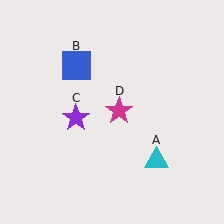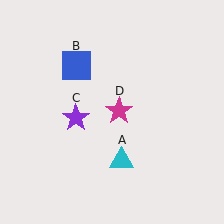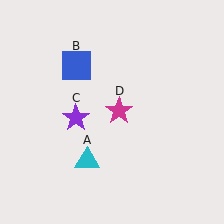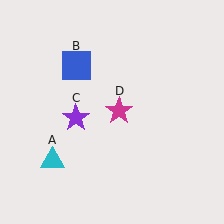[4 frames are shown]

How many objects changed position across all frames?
1 object changed position: cyan triangle (object A).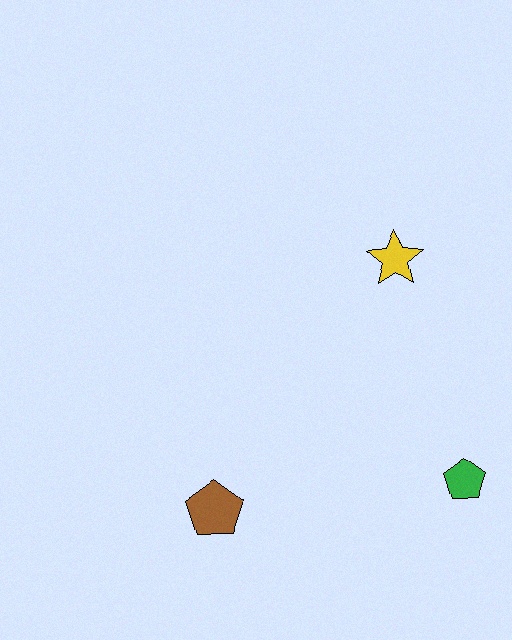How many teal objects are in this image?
There are no teal objects.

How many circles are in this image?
There are no circles.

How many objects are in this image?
There are 3 objects.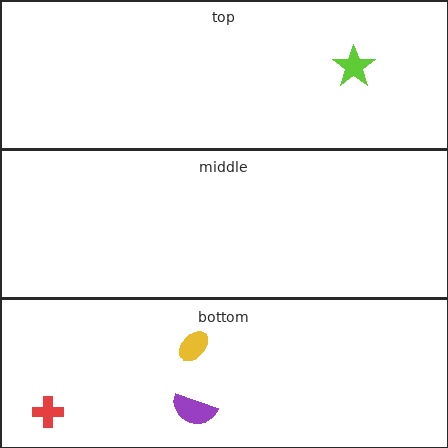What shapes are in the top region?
The lime star.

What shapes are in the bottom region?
The purple semicircle, the yellow ellipse, the red cross.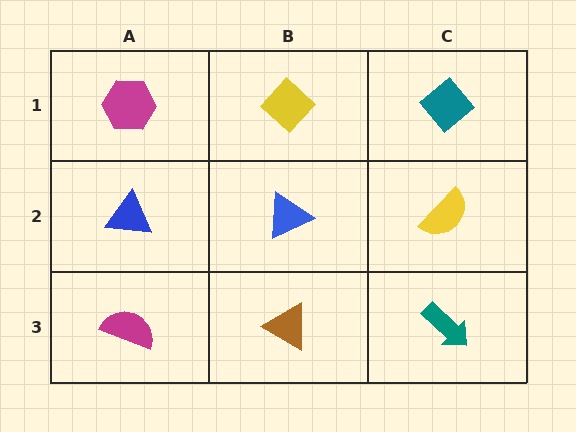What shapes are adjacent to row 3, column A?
A blue triangle (row 2, column A), a brown triangle (row 3, column B).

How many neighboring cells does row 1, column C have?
2.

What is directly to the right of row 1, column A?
A yellow diamond.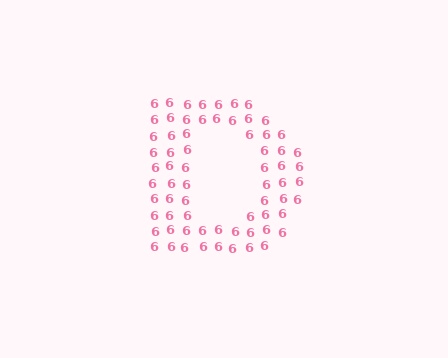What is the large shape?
The large shape is the letter D.